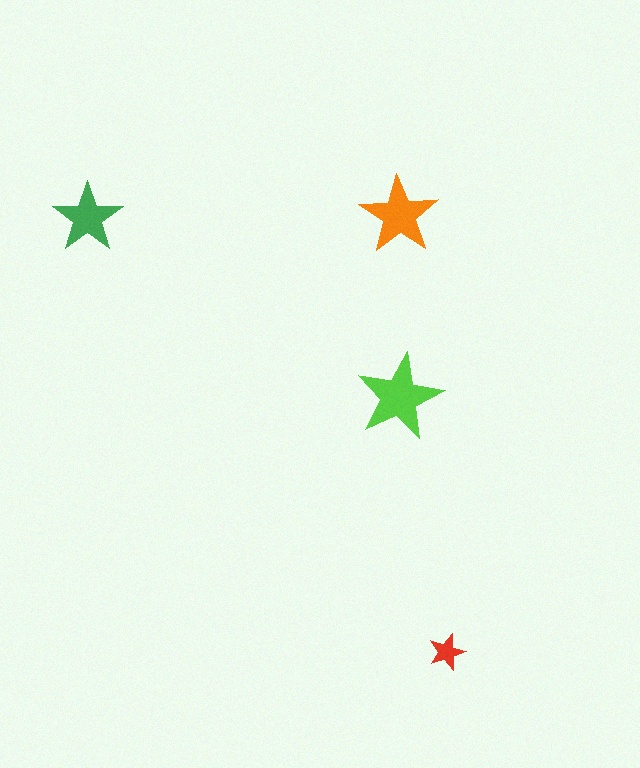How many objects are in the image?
There are 4 objects in the image.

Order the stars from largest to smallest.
the lime one, the orange one, the green one, the red one.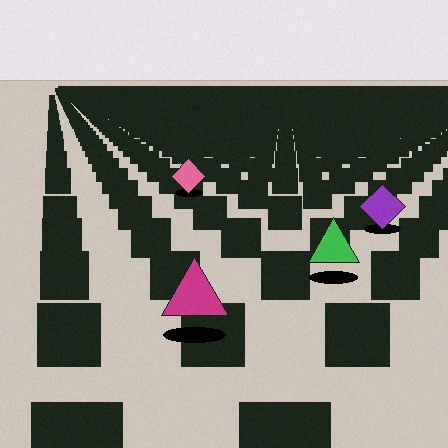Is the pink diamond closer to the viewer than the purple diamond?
No. The purple diamond is closer — you can tell from the texture gradient: the ground texture is coarser near it.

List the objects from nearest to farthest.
From nearest to farthest: the magenta triangle, the green triangle, the purple diamond, the pink diamond.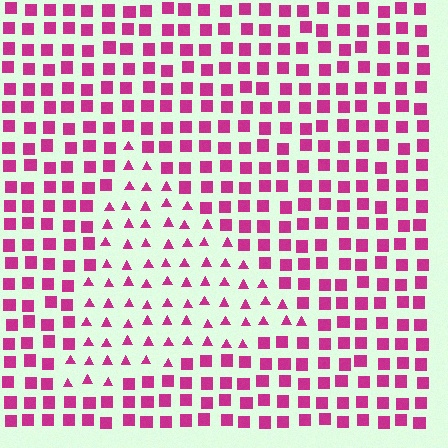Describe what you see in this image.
The image is filled with small magenta elements arranged in a uniform grid. A triangle-shaped region contains triangles, while the surrounding area contains squares. The boundary is defined purely by the change in element shape.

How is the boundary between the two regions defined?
The boundary is defined by a change in element shape: triangles inside vs. squares outside. All elements share the same color and spacing.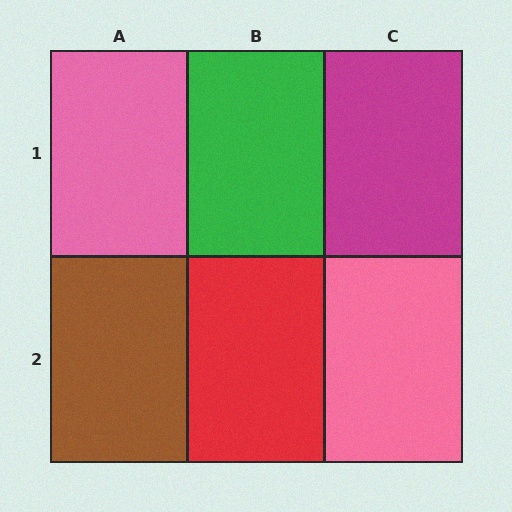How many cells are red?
1 cell is red.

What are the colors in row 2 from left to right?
Brown, red, pink.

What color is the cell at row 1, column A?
Pink.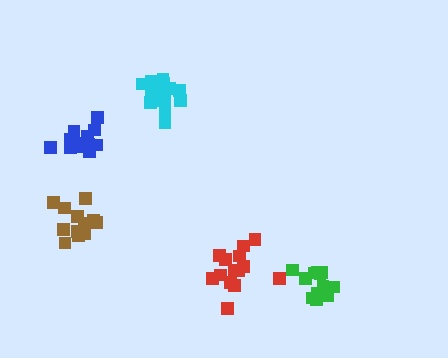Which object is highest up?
The cyan cluster is topmost.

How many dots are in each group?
Group 1: 14 dots, Group 2: 13 dots, Group 3: 13 dots, Group 4: 13 dots, Group 5: 18 dots (71 total).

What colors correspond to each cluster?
The clusters are colored: red, brown, blue, green, cyan.